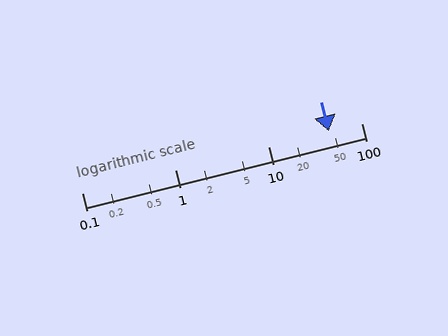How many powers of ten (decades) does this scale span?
The scale spans 3 decades, from 0.1 to 100.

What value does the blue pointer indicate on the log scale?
The pointer indicates approximately 45.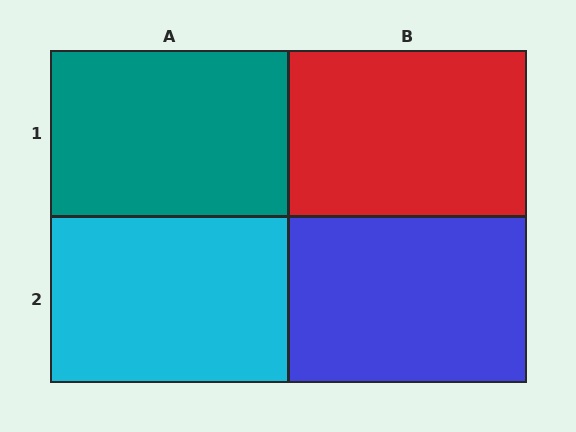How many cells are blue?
1 cell is blue.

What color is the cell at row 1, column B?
Red.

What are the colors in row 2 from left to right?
Cyan, blue.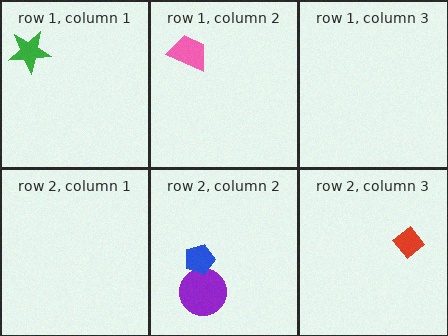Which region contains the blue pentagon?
The row 2, column 2 region.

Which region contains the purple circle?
The row 2, column 2 region.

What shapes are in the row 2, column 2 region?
The purple circle, the blue pentagon.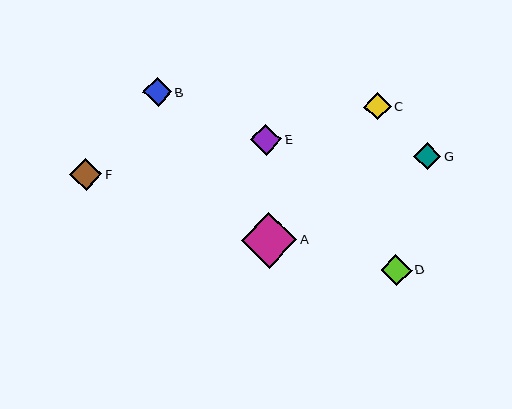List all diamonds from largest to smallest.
From largest to smallest: A, F, E, D, B, C, G.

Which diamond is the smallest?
Diamond G is the smallest with a size of approximately 27 pixels.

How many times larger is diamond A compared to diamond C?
Diamond A is approximately 2.0 times the size of diamond C.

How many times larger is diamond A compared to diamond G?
Diamond A is approximately 2.1 times the size of diamond G.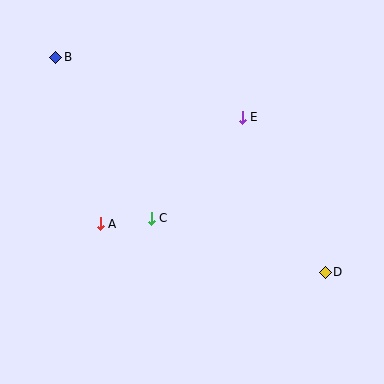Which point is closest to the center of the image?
Point C at (151, 218) is closest to the center.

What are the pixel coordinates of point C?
Point C is at (151, 218).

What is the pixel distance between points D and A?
The distance between D and A is 230 pixels.